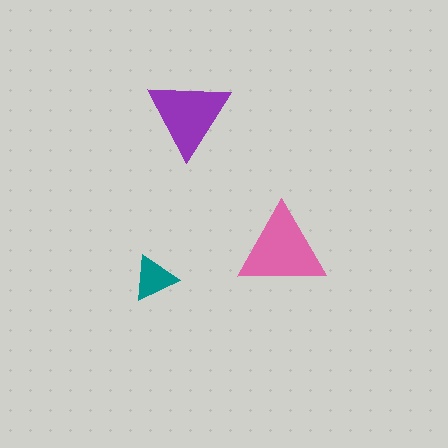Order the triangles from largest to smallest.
the pink one, the purple one, the teal one.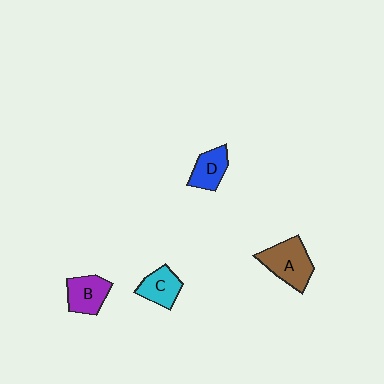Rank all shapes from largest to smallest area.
From largest to smallest: A (brown), B (purple), C (cyan), D (blue).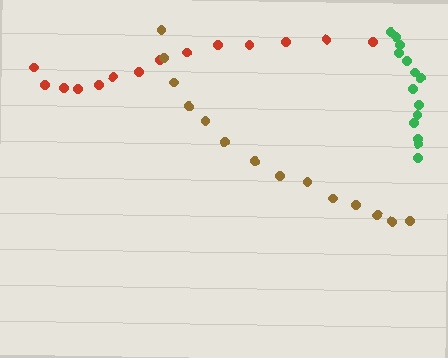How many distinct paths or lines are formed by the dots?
There are 3 distinct paths.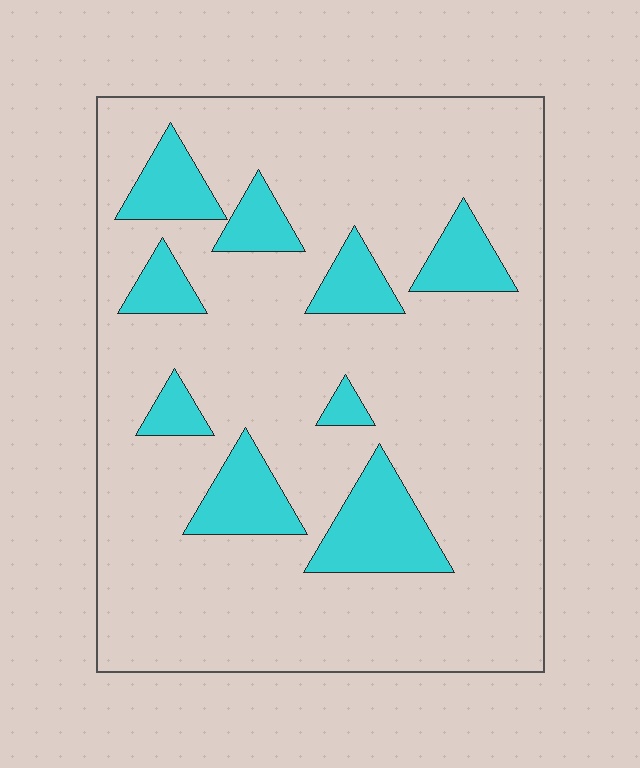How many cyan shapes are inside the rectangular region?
9.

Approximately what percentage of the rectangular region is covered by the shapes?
Approximately 15%.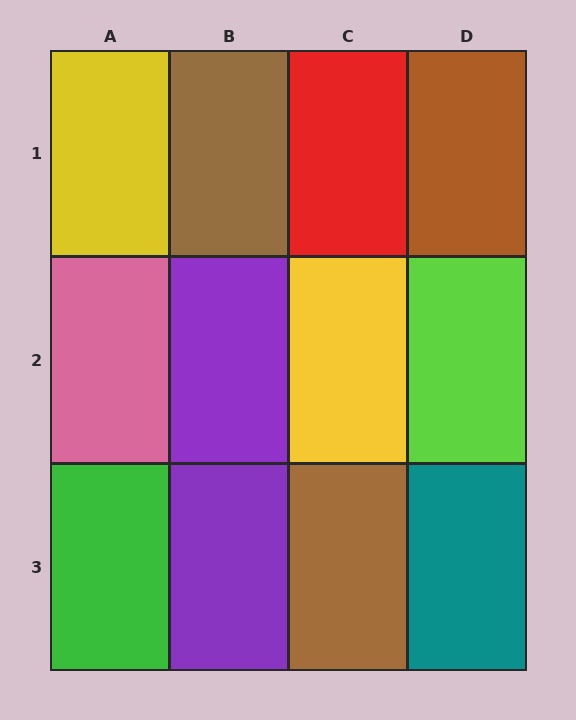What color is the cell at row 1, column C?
Red.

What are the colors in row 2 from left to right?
Pink, purple, yellow, lime.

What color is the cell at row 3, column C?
Brown.